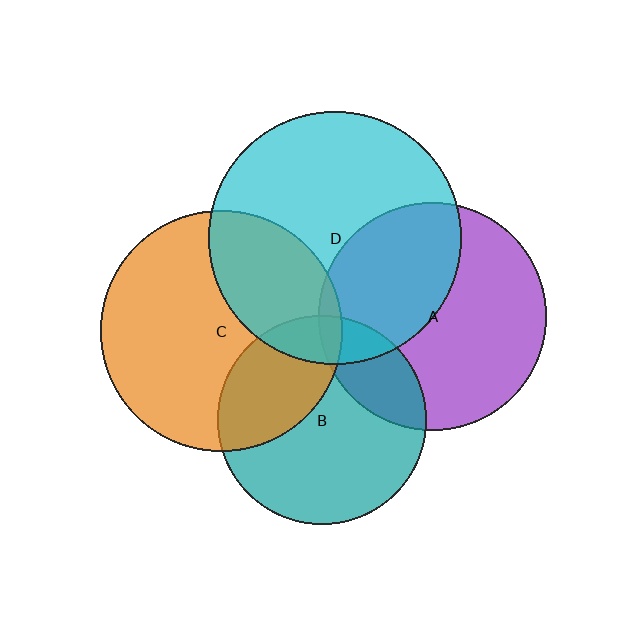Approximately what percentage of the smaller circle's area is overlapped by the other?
Approximately 20%.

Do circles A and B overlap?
Yes.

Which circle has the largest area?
Circle D (cyan).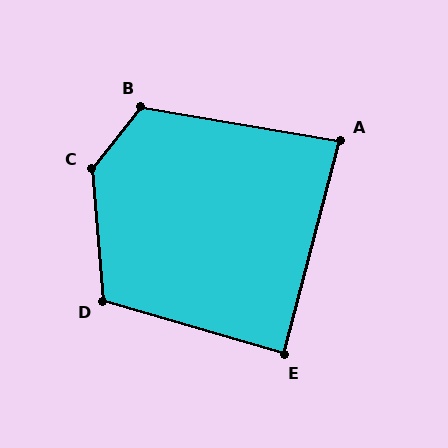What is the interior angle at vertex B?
Approximately 119 degrees (obtuse).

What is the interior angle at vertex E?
Approximately 88 degrees (approximately right).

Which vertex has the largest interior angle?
C, at approximately 136 degrees.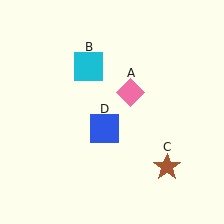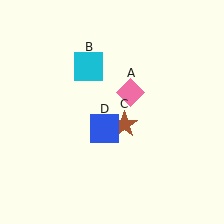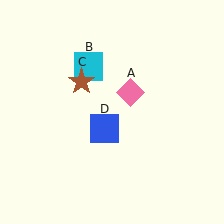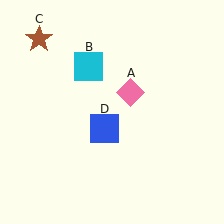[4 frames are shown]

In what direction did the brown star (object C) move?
The brown star (object C) moved up and to the left.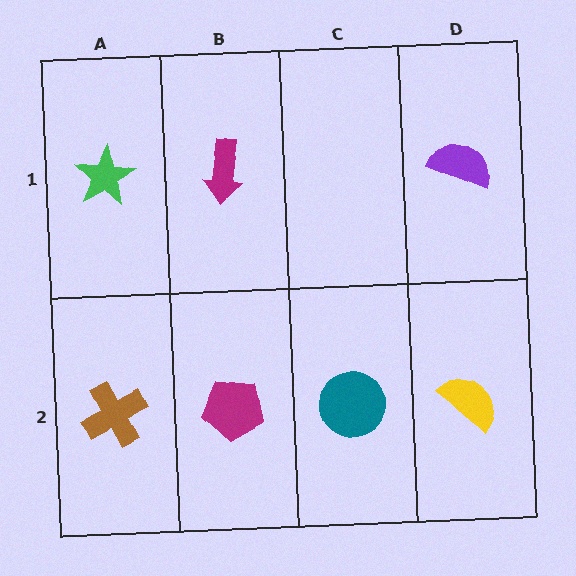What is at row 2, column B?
A magenta pentagon.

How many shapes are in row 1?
3 shapes.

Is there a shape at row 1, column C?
No, that cell is empty.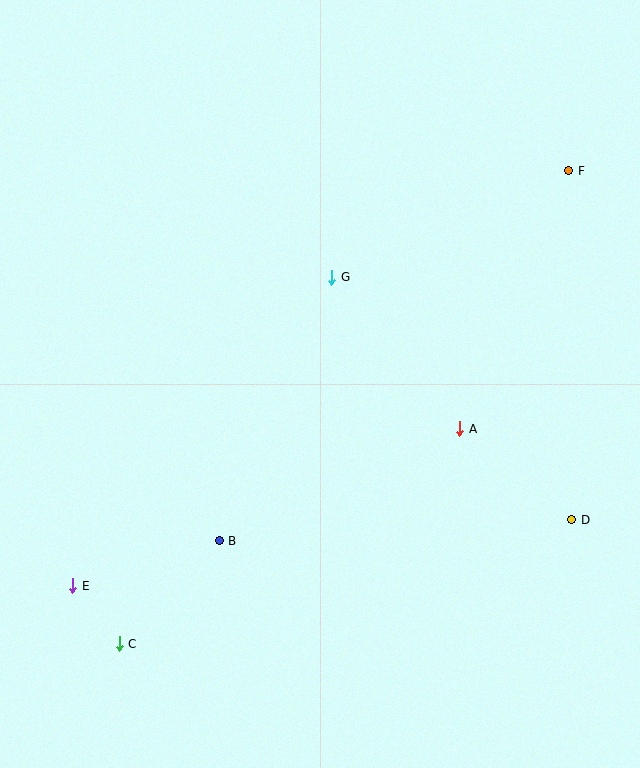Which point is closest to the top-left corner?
Point G is closest to the top-left corner.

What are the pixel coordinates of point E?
Point E is at (73, 586).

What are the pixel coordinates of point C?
Point C is at (119, 644).